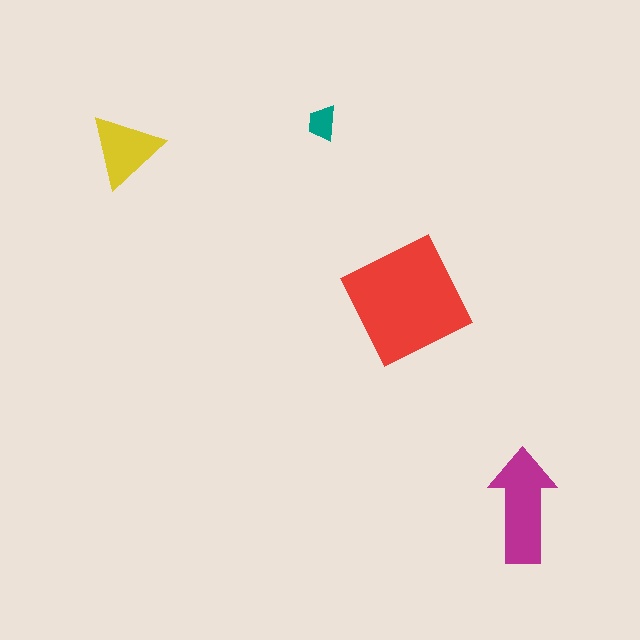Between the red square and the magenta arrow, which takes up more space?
The red square.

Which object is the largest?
The red square.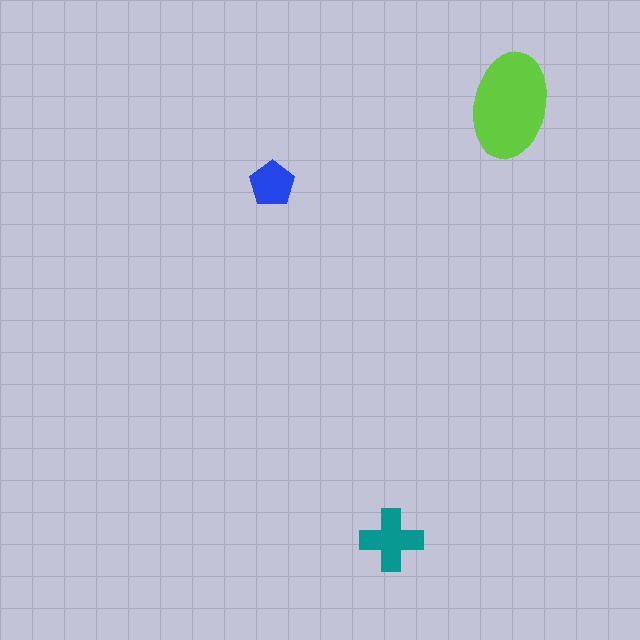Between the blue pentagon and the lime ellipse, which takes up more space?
The lime ellipse.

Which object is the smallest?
The blue pentagon.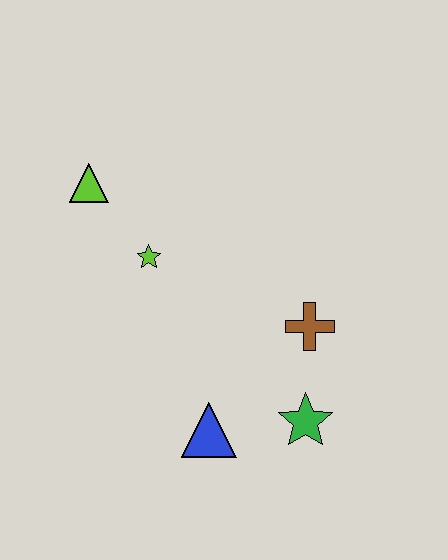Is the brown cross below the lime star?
Yes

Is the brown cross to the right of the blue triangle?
Yes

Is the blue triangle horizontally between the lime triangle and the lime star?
No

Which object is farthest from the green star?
The lime triangle is farthest from the green star.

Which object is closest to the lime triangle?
The lime star is closest to the lime triangle.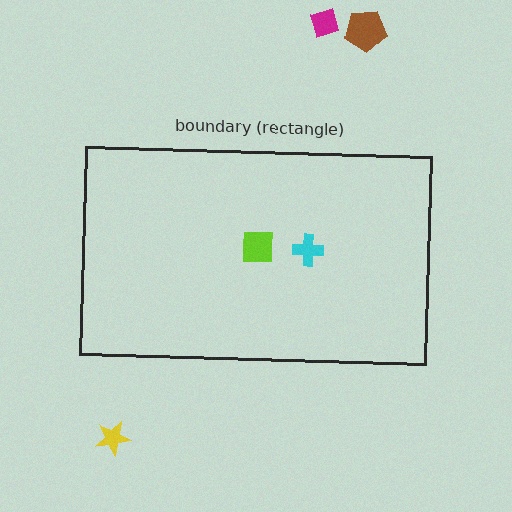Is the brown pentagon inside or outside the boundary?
Outside.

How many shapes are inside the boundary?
2 inside, 3 outside.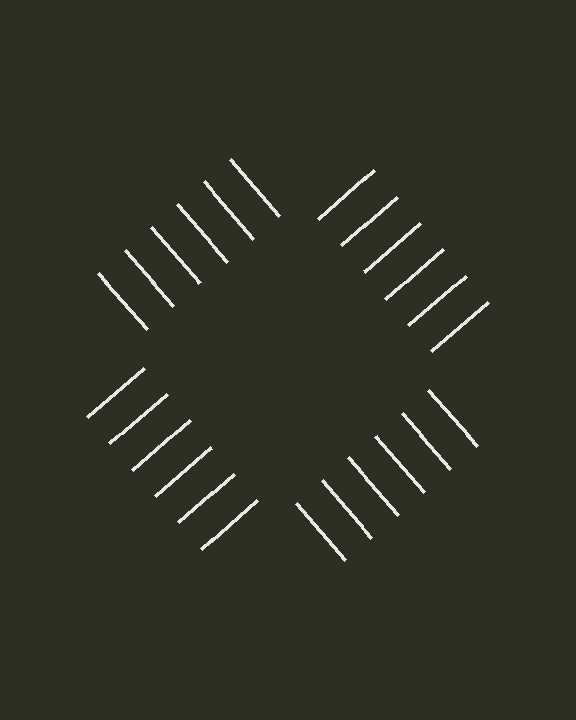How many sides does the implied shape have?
4 sides — the line-ends trace a square.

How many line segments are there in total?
24 — 6 along each of the 4 edges.